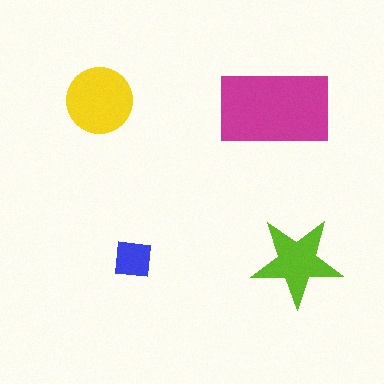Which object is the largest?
The magenta rectangle.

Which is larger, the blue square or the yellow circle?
The yellow circle.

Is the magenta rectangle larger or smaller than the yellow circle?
Larger.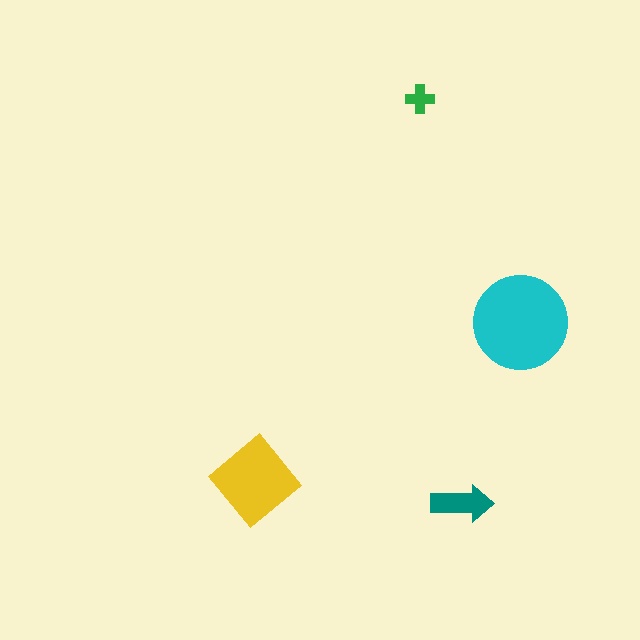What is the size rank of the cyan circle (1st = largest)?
1st.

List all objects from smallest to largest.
The green cross, the teal arrow, the yellow diamond, the cyan circle.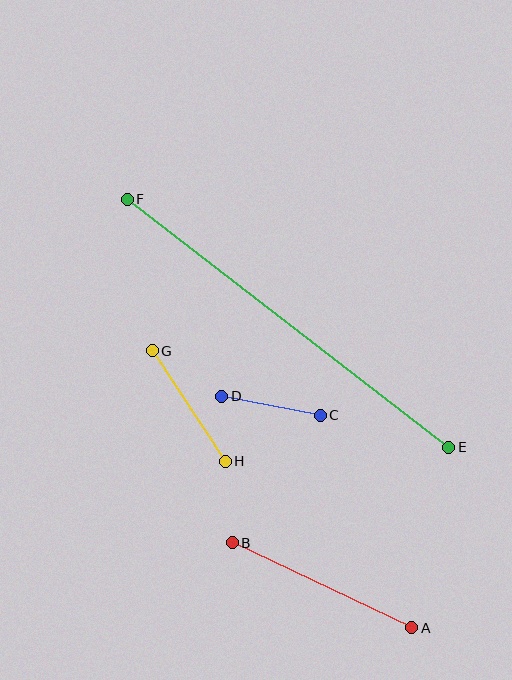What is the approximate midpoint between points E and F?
The midpoint is at approximately (288, 323) pixels.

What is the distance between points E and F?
The distance is approximately 406 pixels.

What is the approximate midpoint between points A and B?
The midpoint is at approximately (322, 585) pixels.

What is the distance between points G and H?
The distance is approximately 132 pixels.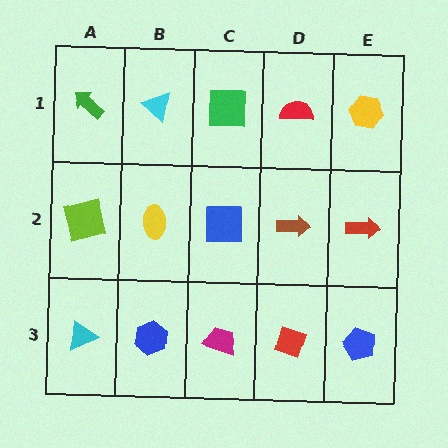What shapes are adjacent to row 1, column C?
A blue square (row 2, column C), a cyan triangle (row 1, column B), a red semicircle (row 1, column D).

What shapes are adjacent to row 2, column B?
A cyan triangle (row 1, column B), a blue hexagon (row 3, column B), a lime square (row 2, column A), a blue square (row 2, column C).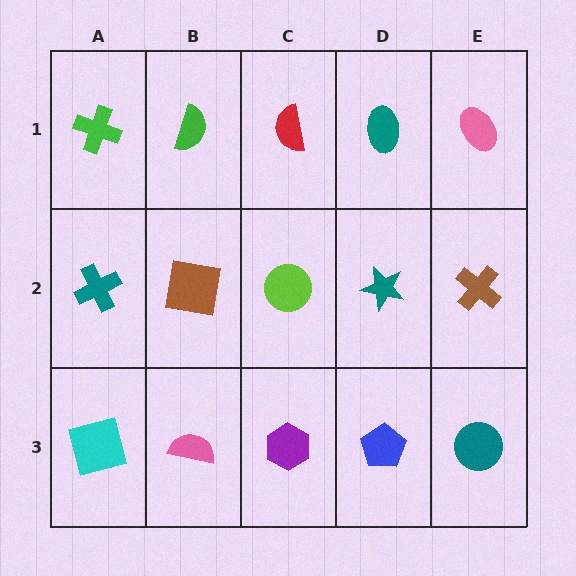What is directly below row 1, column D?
A teal star.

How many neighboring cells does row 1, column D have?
3.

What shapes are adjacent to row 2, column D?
A teal ellipse (row 1, column D), a blue pentagon (row 3, column D), a lime circle (row 2, column C), a brown cross (row 2, column E).